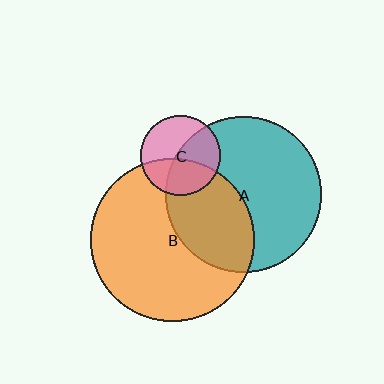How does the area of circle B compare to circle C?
Approximately 4.2 times.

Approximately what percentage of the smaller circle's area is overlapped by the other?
Approximately 40%.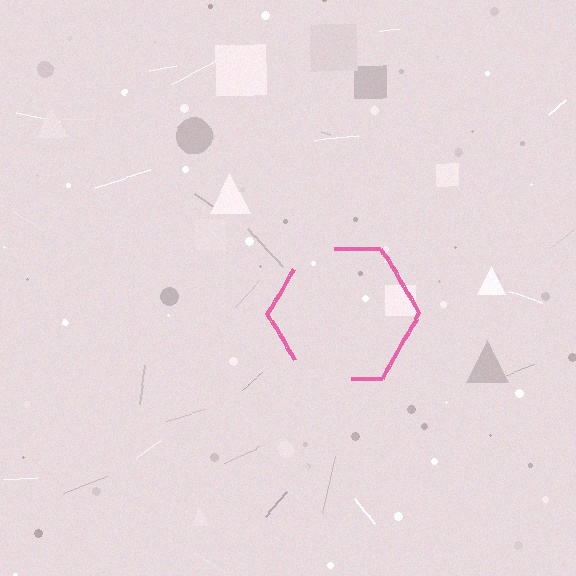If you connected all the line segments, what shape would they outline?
They would outline a hexagon.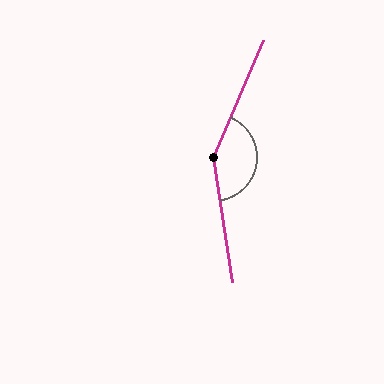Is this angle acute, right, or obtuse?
It is obtuse.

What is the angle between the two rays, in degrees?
Approximately 148 degrees.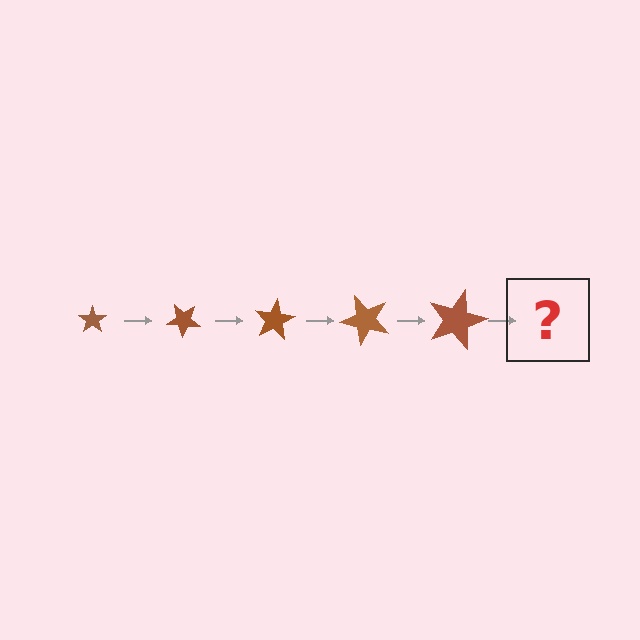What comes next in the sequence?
The next element should be a star, larger than the previous one and rotated 200 degrees from the start.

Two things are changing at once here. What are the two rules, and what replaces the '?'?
The two rules are that the star grows larger each step and it rotates 40 degrees each step. The '?' should be a star, larger than the previous one and rotated 200 degrees from the start.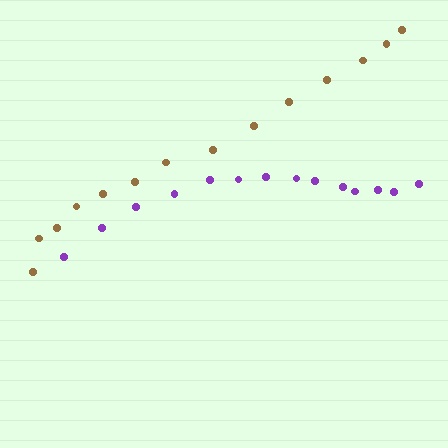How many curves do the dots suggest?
There are 2 distinct paths.